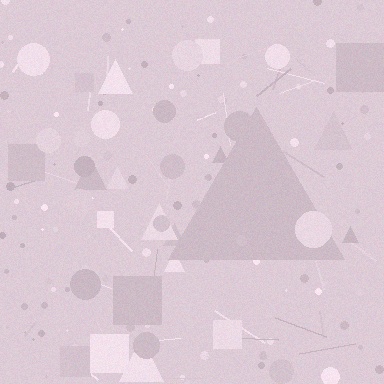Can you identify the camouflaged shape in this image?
The camouflaged shape is a triangle.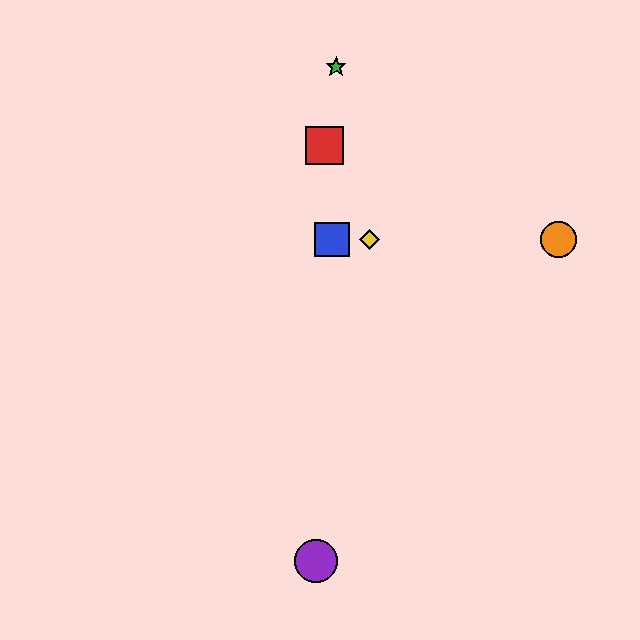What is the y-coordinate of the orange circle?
The orange circle is at y≈240.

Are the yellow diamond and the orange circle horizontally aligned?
Yes, both are at y≈240.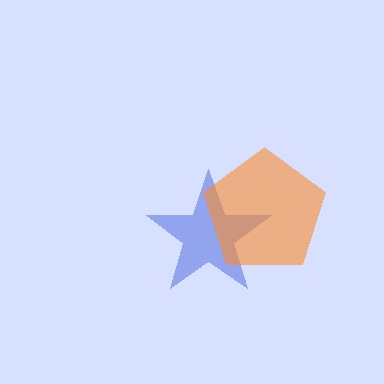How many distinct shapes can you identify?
There are 2 distinct shapes: a blue star, an orange pentagon.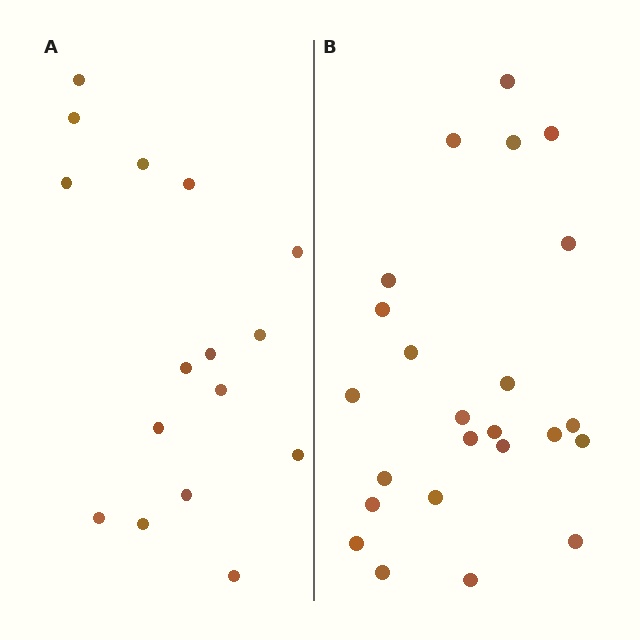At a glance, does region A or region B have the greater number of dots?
Region B (the right region) has more dots.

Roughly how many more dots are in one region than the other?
Region B has roughly 8 or so more dots than region A.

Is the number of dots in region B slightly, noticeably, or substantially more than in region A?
Region B has substantially more. The ratio is roughly 1.5 to 1.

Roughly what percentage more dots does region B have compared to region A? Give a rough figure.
About 50% more.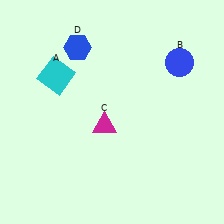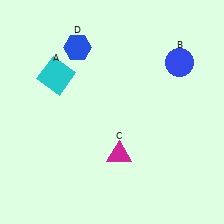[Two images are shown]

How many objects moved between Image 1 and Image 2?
1 object moved between the two images.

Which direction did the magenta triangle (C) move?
The magenta triangle (C) moved down.